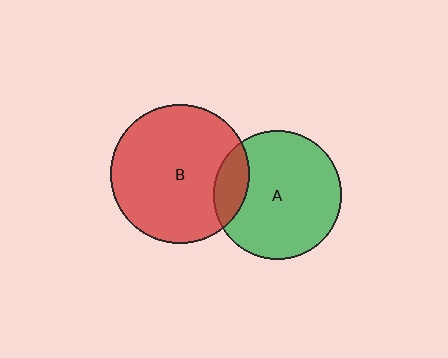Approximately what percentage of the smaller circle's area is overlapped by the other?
Approximately 15%.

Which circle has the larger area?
Circle B (red).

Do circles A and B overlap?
Yes.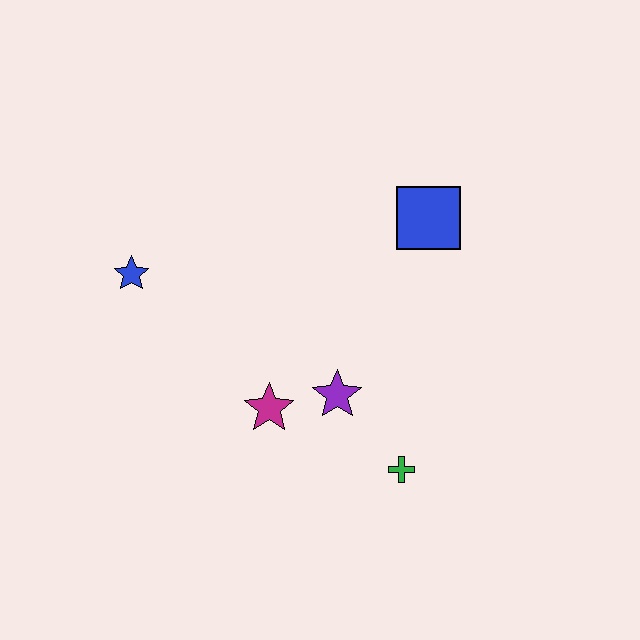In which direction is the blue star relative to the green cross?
The blue star is to the left of the green cross.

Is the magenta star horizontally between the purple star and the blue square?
No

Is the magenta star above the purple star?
No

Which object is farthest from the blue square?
The blue star is farthest from the blue square.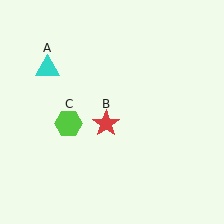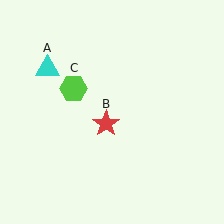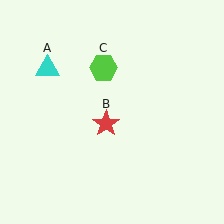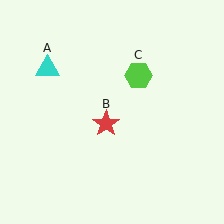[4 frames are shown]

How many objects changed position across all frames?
1 object changed position: lime hexagon (object C).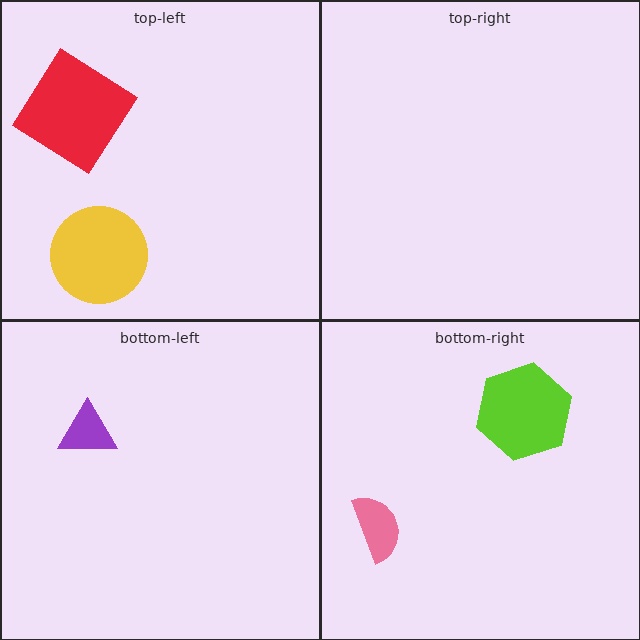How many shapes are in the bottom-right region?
2.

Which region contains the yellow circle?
The top-left region.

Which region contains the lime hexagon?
The bottom-right region.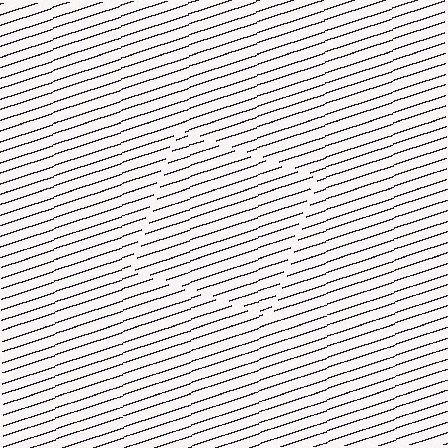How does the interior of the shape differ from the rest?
The interior of the shape contains the same grating, shifted by half a period — the contour is defined by the phase discontinuity where line-ends from the inner and outer gratings abut.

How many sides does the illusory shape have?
4 sides — the line-ends trace a square.